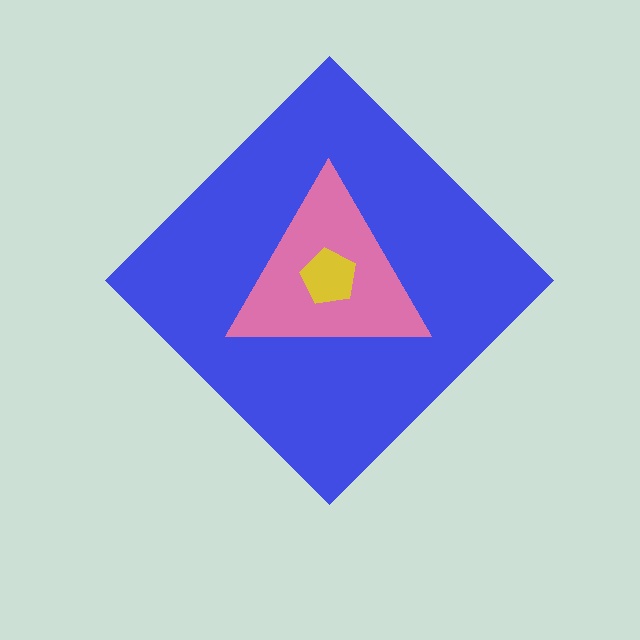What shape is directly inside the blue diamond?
The pink triangle.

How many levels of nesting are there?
3.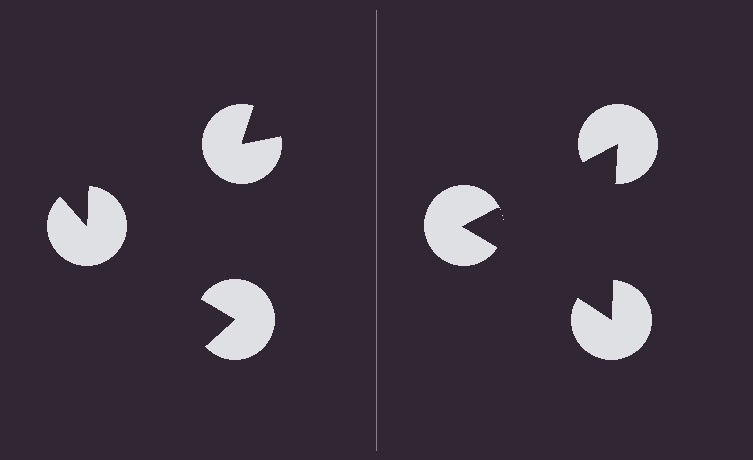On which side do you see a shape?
An illusory triangle appears on the right side. On the left side the wedge cuts are rotated, so no coherent shape forms.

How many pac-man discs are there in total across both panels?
6 — 3 on each side.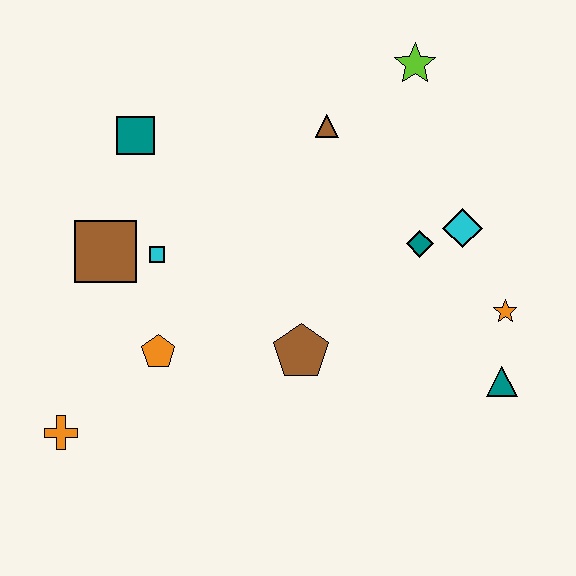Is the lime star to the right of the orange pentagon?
Yes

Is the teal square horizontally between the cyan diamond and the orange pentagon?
No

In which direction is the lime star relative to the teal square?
The lime star is to the right of the teal square.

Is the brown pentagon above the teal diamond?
No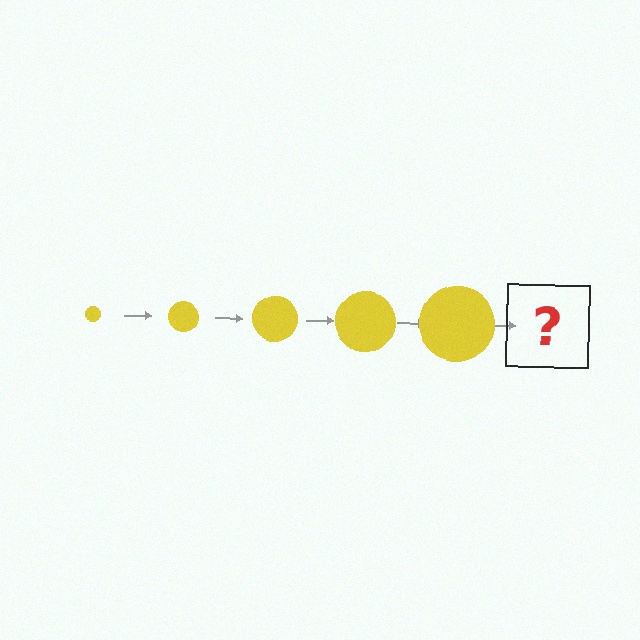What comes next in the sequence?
The next element should be a yellow circle, larger than the previous one.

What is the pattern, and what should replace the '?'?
The pattern is that the circle gets progressively larger each step. The '?' should be a yellow circle, larger than the previous one.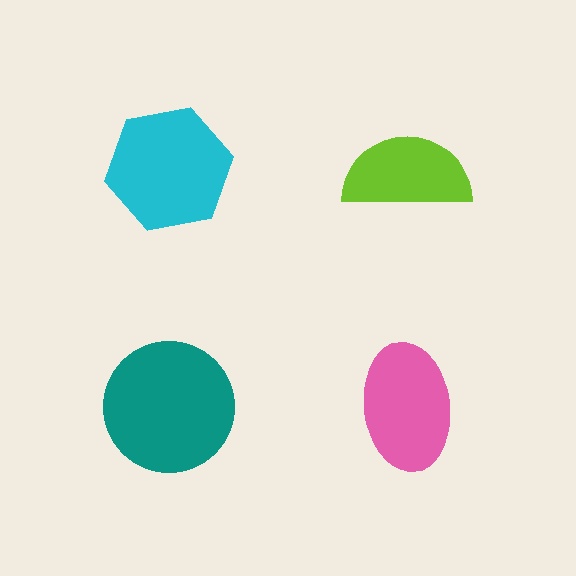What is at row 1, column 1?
A cyan hexagon.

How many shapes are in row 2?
2 shapes.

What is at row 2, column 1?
A teal circle.